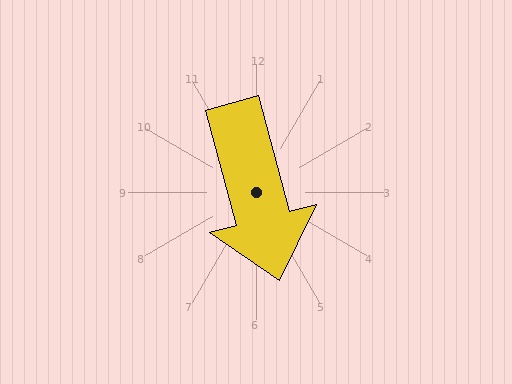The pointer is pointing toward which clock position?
Roughly 5 o'clock.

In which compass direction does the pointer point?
South.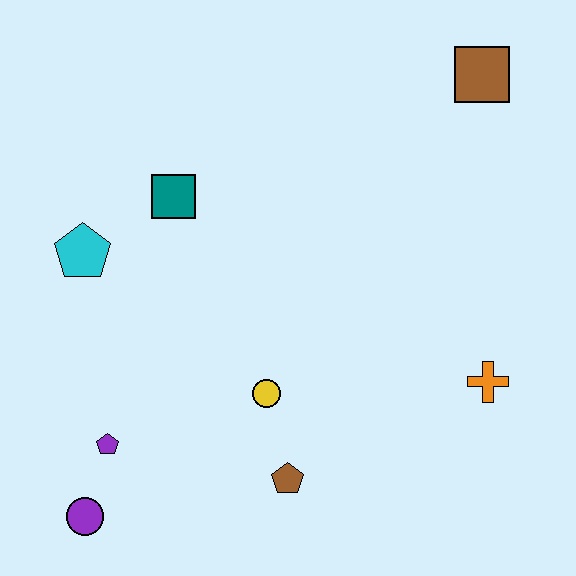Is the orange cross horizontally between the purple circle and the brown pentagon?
No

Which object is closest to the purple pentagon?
The purple circle is closest to the purple pentagon.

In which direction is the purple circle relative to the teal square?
The purple circle is below the teal square.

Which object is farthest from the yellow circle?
The brown square is farthest from the yellow circle.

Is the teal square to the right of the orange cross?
No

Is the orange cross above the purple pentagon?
Yes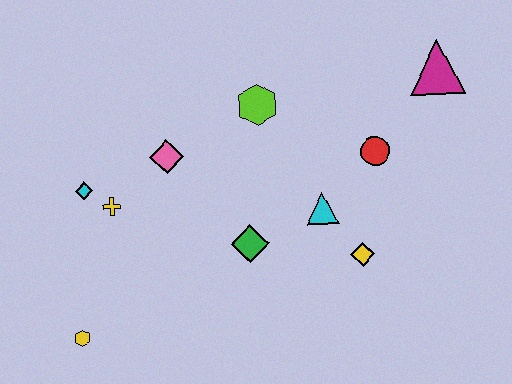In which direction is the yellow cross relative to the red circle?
The yellow cross is to the left of the red circle.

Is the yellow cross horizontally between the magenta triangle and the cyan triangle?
No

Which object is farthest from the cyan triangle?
The yellow hexagon is farthest from the cyan triangle.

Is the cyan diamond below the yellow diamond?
No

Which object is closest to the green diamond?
The cyan triangle is closest to the green diamond.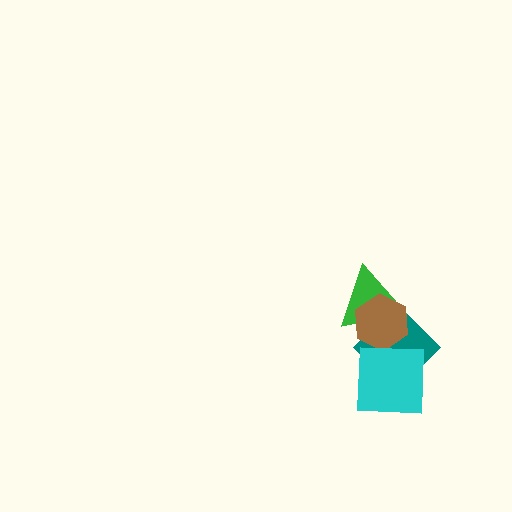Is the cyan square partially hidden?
No, no other shape covers it.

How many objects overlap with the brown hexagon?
3 objects overlap with the brown hexagon.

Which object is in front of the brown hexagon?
The cyan square is in front of the brown hexagon.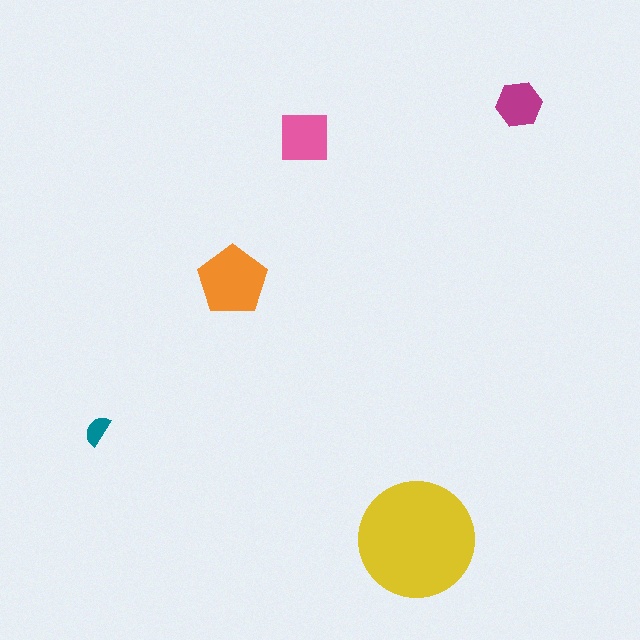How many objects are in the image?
There are 5 objects in the image.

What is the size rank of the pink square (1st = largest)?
3rd.